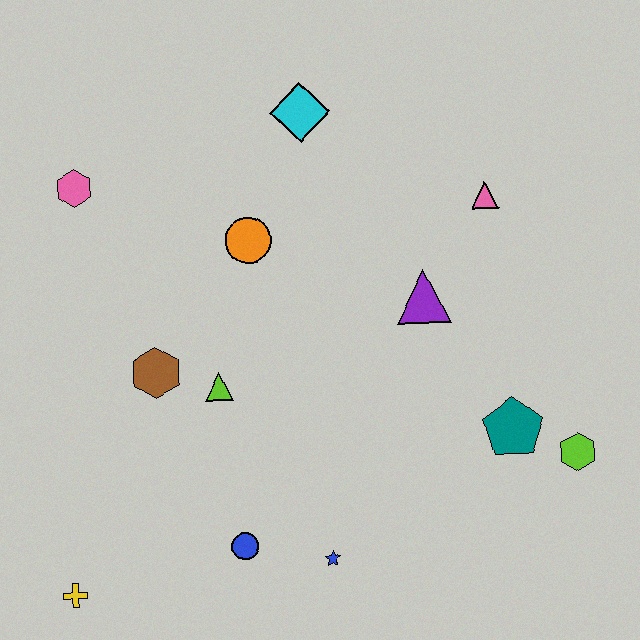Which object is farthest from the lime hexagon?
The pink hexagon is farthest from the lime hexagon.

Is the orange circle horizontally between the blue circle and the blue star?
Yes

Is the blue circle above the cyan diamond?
No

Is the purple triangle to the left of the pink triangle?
Yes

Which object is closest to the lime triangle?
The brown hexagon is closest to the lime triangle.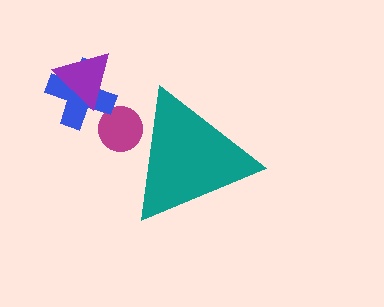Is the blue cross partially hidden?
No, the blue cross is fully visible.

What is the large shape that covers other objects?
A teal triangle.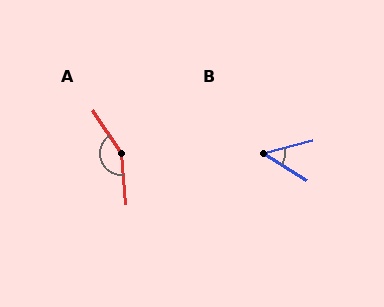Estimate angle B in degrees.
Approximately 47 degrees.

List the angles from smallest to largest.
B (47°), A (151°).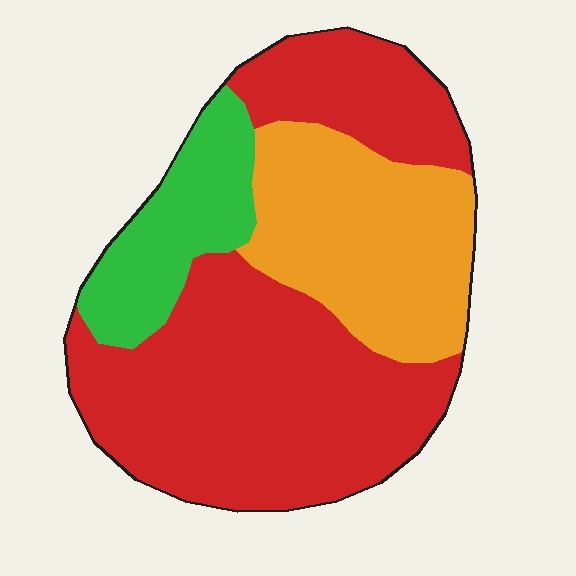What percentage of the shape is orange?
Orange takes up about one quarter (1/4) of the shape.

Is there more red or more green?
Red.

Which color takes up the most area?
Red, at roughly 60%.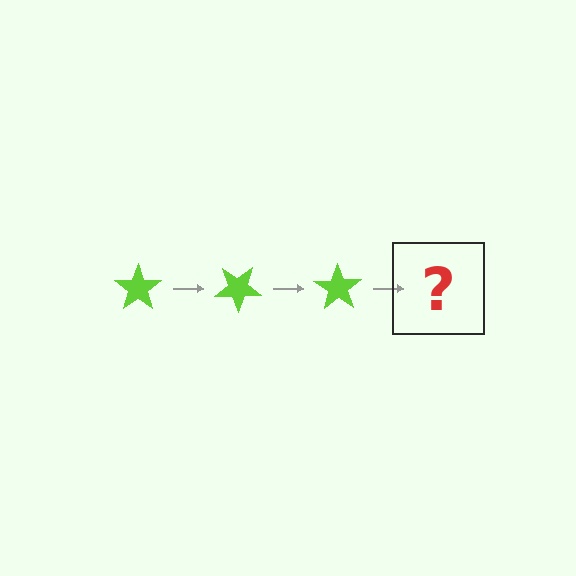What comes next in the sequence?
The next element should be a lime star rotated 105 degrees.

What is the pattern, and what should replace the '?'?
The pattern is that the star rotates 35 degrees each step. The '?' should be a lime star rotated 105 degrees.